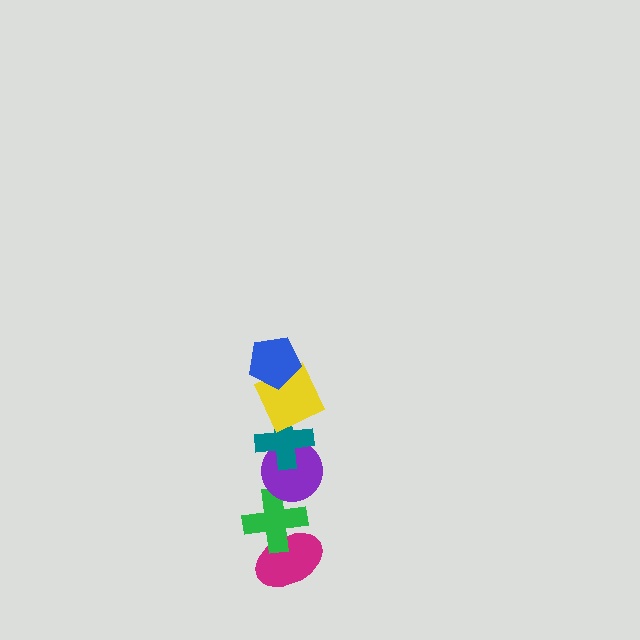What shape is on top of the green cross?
The purple circle is on top of the green cross.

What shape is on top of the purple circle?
The teal cross is on top of the purple circle.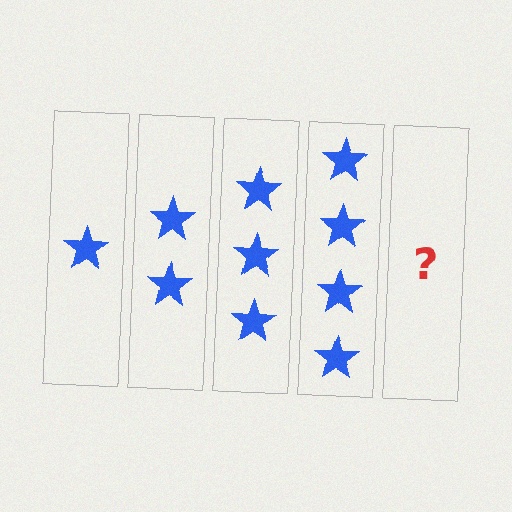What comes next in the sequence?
The next element should be 5 stars.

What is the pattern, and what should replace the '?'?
The pattern is that each step adds one more star. The '?' should be 5 stars.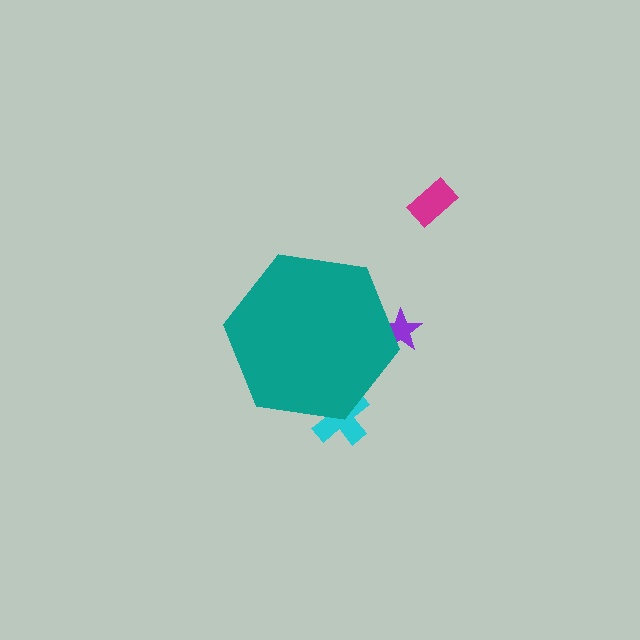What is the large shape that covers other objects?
A teal hexagon.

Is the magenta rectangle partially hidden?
No, the magenta rectangle is fully visible.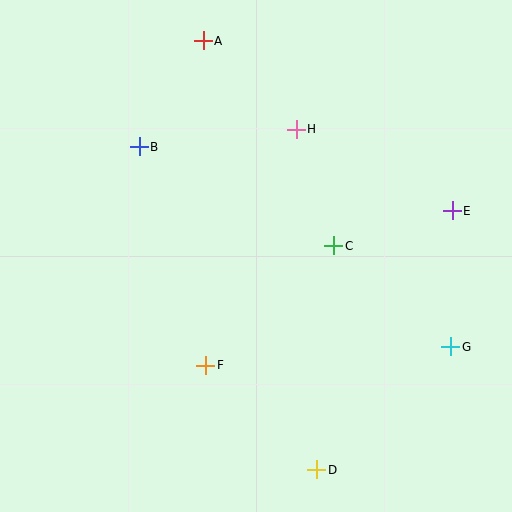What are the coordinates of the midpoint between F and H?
The midpoint between F and H is at (251, 247).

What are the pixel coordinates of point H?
Point H is at (296, 129).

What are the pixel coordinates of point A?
Point A is at (203, 41).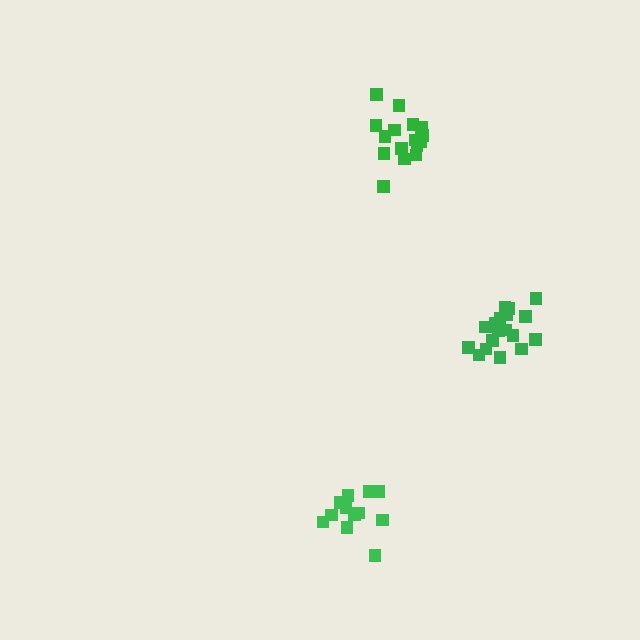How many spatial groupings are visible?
There are 3 spatial groupings.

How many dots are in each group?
Group 1: 19 dots, Group 2: 16 dots, Group 3: 13 dots (48 total).